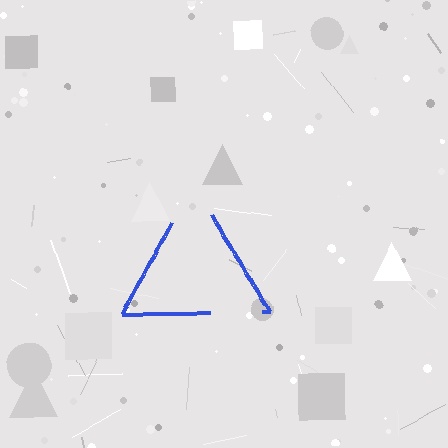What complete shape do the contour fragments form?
The contour fragments form a triangle.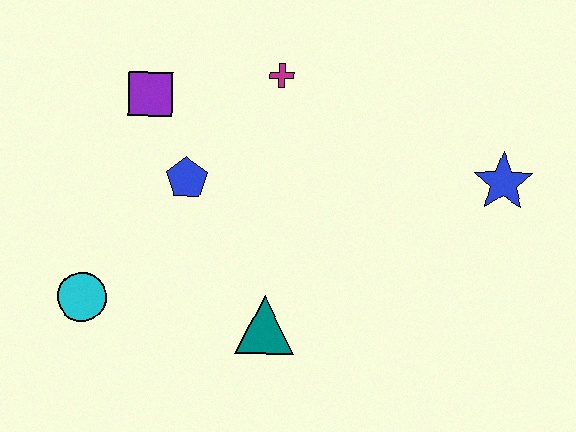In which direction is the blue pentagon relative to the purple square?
The blue pentagon is below the purple square.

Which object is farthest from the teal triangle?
The blue star is farthest from the teal triangle.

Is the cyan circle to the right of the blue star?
No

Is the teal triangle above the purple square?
No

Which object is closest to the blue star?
The magenta cross is closest to the blue star.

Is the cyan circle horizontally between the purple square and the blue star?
No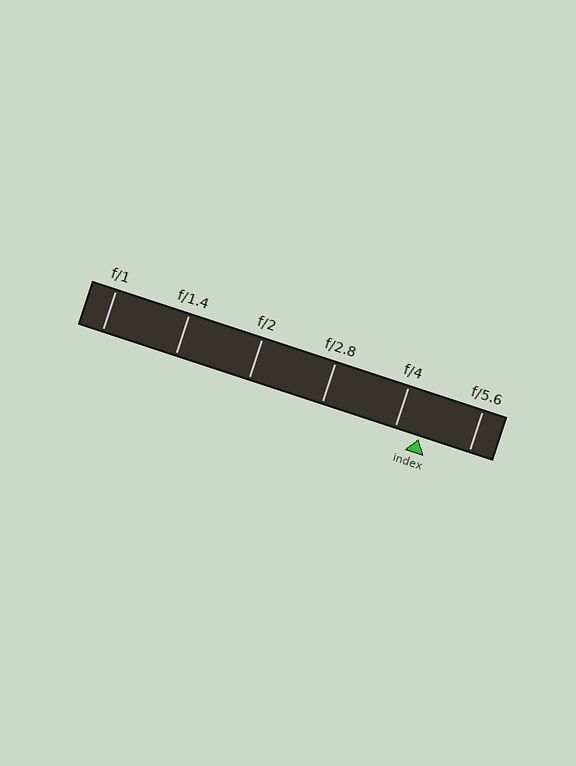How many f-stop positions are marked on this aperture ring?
There are 6 f-stop positions marked.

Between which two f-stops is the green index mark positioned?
The index mark is between f/4 and f/5.6.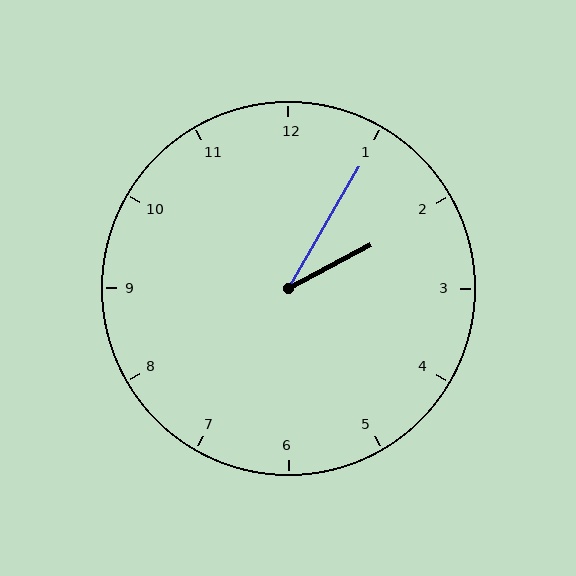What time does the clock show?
2:05.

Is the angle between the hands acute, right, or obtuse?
It is acute.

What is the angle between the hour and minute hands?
Approximately 32 degrees.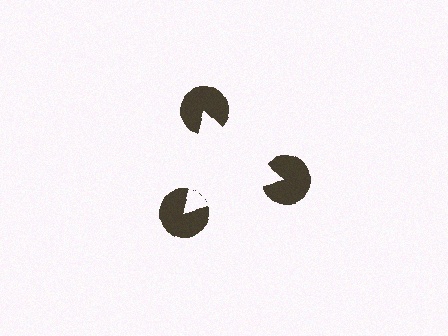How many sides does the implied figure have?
3 sides.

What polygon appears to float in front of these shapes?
An illusory triangle — its edges are inferred from the aligned wedge cuts in the pac-man discs, not physically drawn.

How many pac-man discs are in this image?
There are 3 — one at each vertex of the illusory triangle.